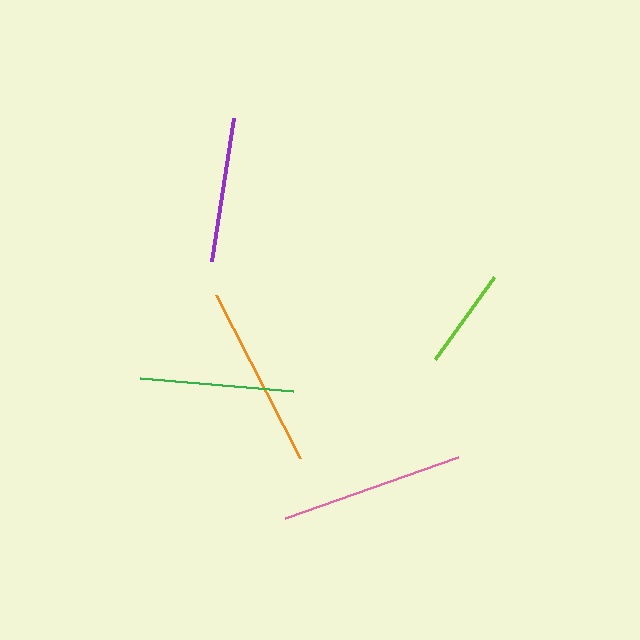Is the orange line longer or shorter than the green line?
The orange line is longer than the green line.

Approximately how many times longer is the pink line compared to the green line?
The pink line is approximately 1.2 times the length of the green line.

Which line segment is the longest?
The pink line is the longest at approximately 183 pixels.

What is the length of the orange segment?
The orange segment is approximately 183 pixels long.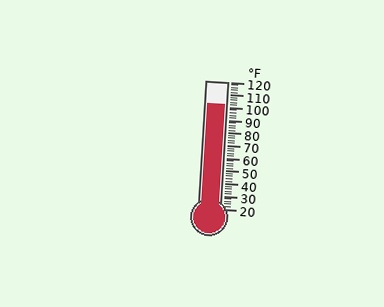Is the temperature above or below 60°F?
The temperature is above 60°F.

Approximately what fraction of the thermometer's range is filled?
The thermometer is filled to approximately 80% of its range.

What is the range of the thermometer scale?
The thermometer scale ranges from 20°F to 120°F.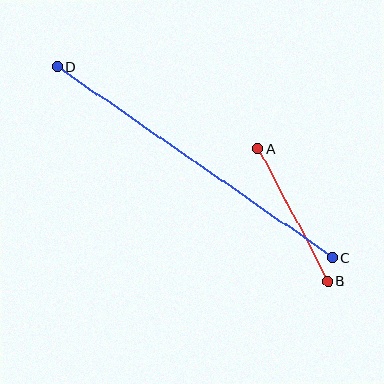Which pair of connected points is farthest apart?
Points C and D are farthest apart.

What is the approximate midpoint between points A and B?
The midpoint is at approximately (293, 215) pixels.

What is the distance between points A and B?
The distance is approximately 150 pixels.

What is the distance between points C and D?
The distance is approximately 335 pixels.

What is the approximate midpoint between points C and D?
The midpoint is at approximately (195, 162) pixels.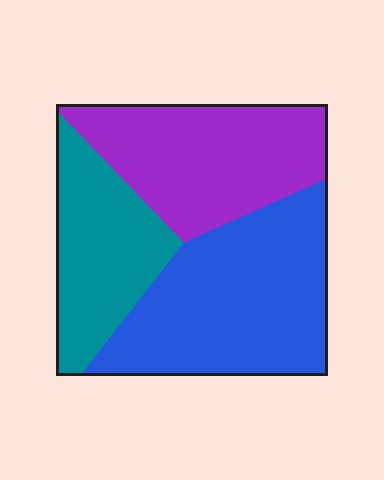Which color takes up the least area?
Teal, at roughly 25%.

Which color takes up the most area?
Blue, at roughly 40%.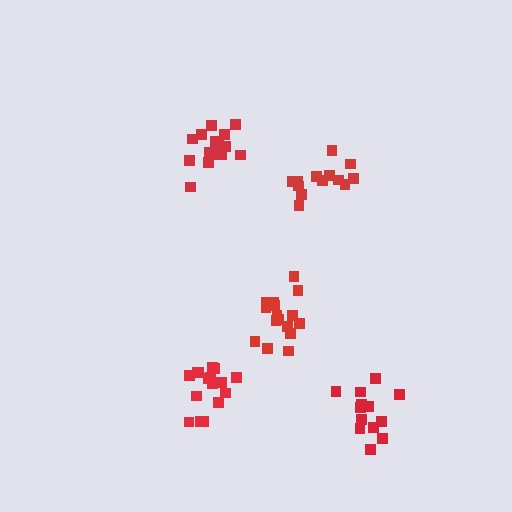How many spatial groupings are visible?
There are 5 spatial groupings.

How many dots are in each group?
Group 1: 17 dots, Group 2: 15 dots, Group 3: 13 dots, Group 4: 13 dots, Group 5: 16 dots (74 total).